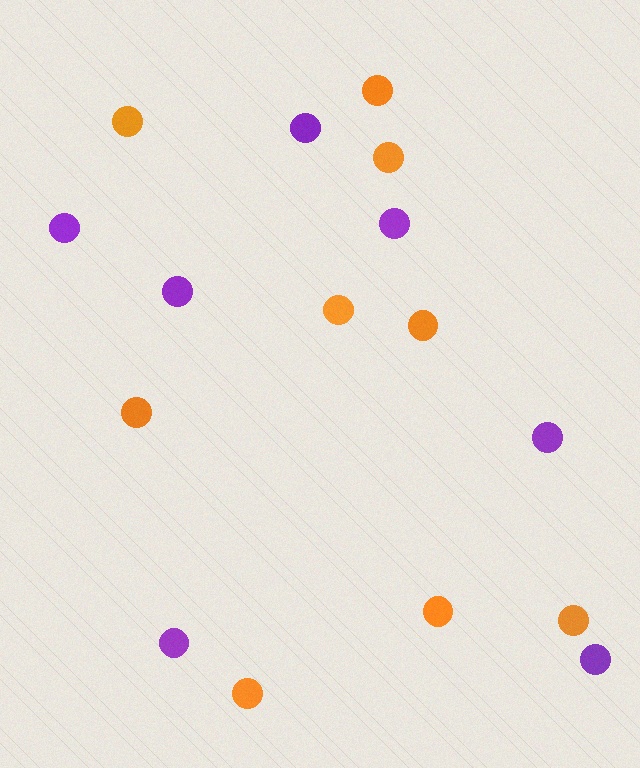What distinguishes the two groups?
There are 2 groups: one group of purple circles (7) and one group of orange circles (9).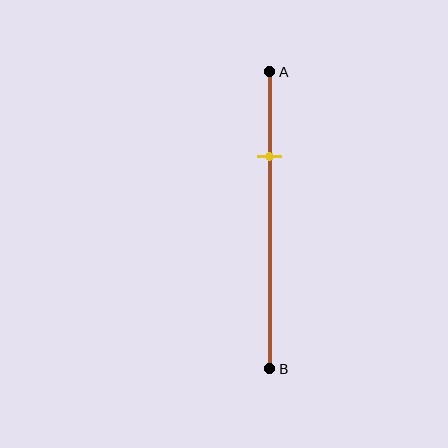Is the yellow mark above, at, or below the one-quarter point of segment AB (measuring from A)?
The yellow mark is below the one-quarter point of segment AB.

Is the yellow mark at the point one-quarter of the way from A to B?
No, the mark is at about 30% from A, not at the 25% one-quarter point.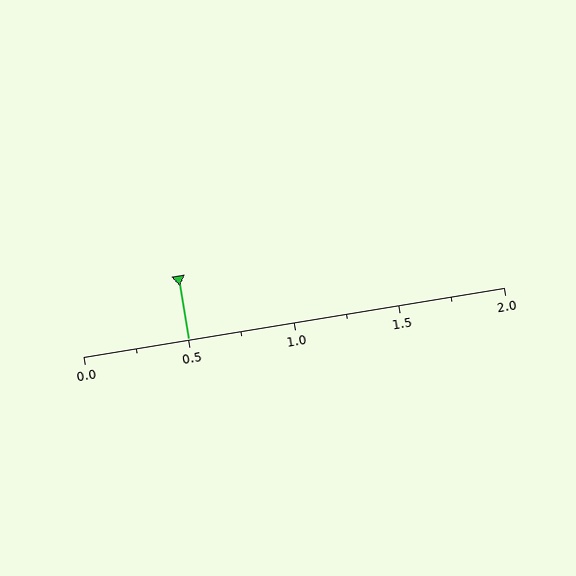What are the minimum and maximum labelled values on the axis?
The axis runs from 0.0 to 2.0.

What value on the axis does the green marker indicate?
The marker indicates approximately 0.5.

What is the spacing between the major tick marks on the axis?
The major ticks are spaced 0.5 apart.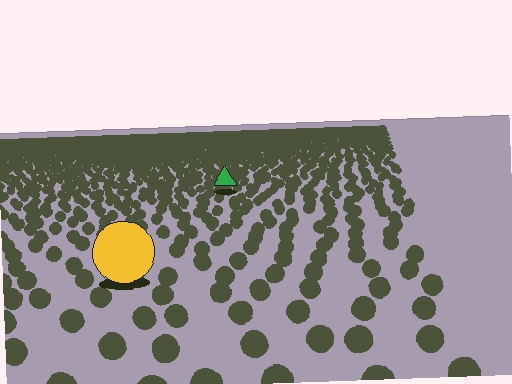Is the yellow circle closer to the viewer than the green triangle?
Yes. The yellow circle is closer — you can tell from the texture gradient: the ground texture is coarser near it.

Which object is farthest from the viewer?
The green triangle is farthest from the viewer. It appears smaller and the ground texture around it is denser.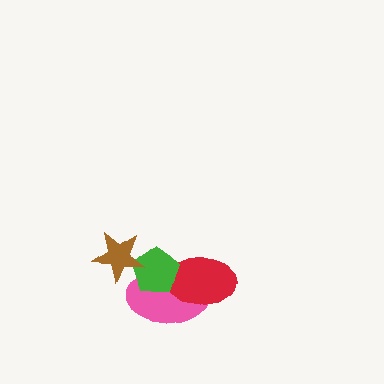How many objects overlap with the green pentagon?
3 objects overlap with the green pentagon.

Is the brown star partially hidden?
No, no other shape covers it.